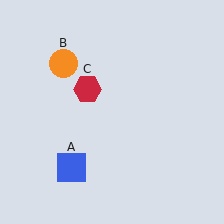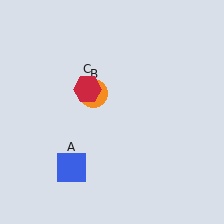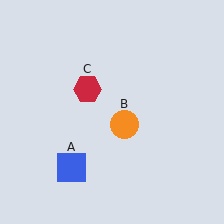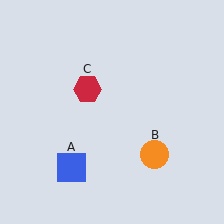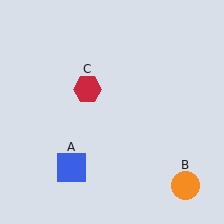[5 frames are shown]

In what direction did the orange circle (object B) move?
The orange circle (object B) moved down and to the right.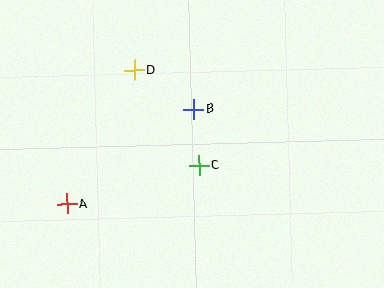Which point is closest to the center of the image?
Point C at (199, 165) is closest to the center.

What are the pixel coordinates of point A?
Point A is at (67, 204).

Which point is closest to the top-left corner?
Point D is closest to the top-left corner.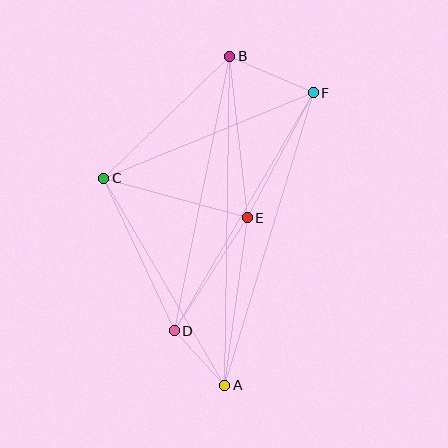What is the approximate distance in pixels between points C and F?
The distance between C and F is approximately 226 pixels.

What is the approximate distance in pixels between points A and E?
The distance between A and E is approximately 169 pixels.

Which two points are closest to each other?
Points A and D are closest to each other.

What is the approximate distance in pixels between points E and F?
The distance between E and F is approximately 141 pixels.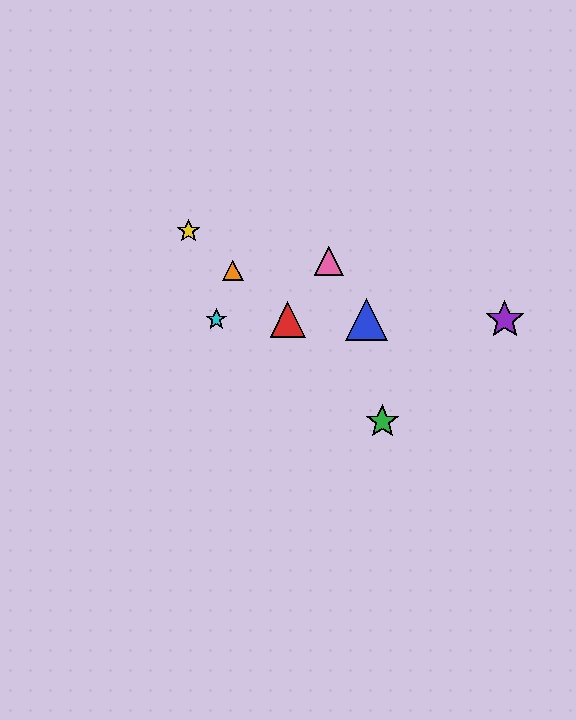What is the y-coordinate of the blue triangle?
The blue triangle is at y≈320.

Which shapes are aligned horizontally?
The red triangle, the blue triangle, the purple star, the cyan star are aligned horizontally.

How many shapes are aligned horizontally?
4 shapes (the red triangle, the blue triangle, the purple star, the cyan star) are aligned horizontally.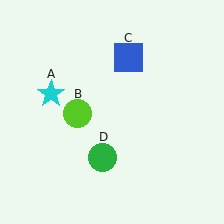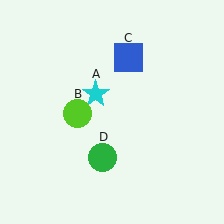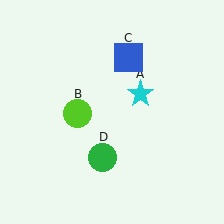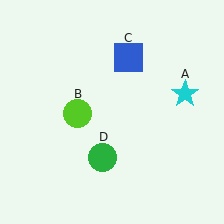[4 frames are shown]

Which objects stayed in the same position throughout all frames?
Lime circle (object B) and blue square (object C) and green circle (object D) remained stationary.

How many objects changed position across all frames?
1 object changed position: cyan star (object A).